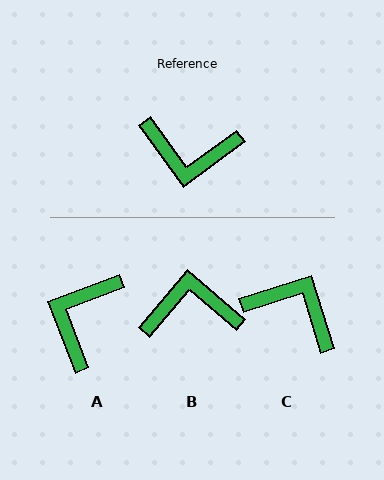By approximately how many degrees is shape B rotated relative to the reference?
Approximately 167 degrees clockwise.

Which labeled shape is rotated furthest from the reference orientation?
B, about 167 degrees away.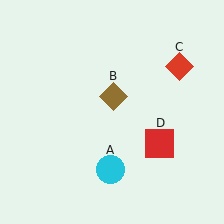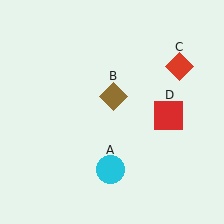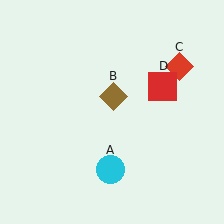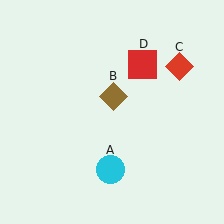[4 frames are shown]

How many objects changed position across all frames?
1 object changed position: red square (object D).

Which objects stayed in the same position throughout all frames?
Cyan circle (object A) and brown diamond (object B) and red diamond (object C) remained stationary.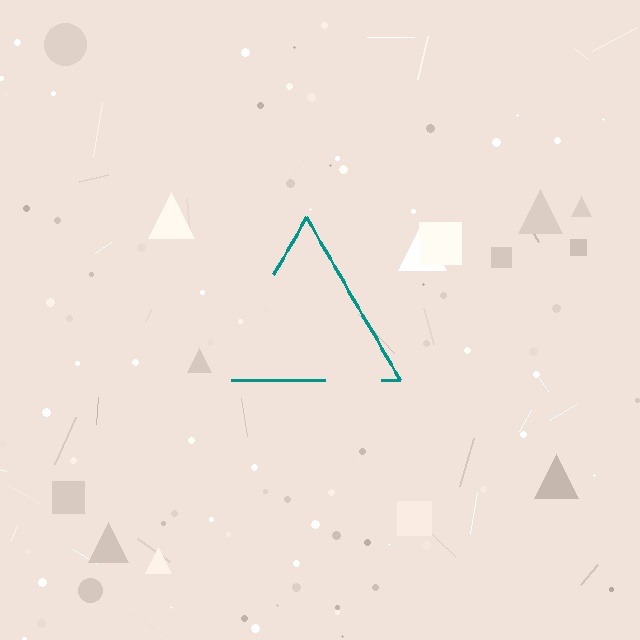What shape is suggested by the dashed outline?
The dashed outline suggests a triangle.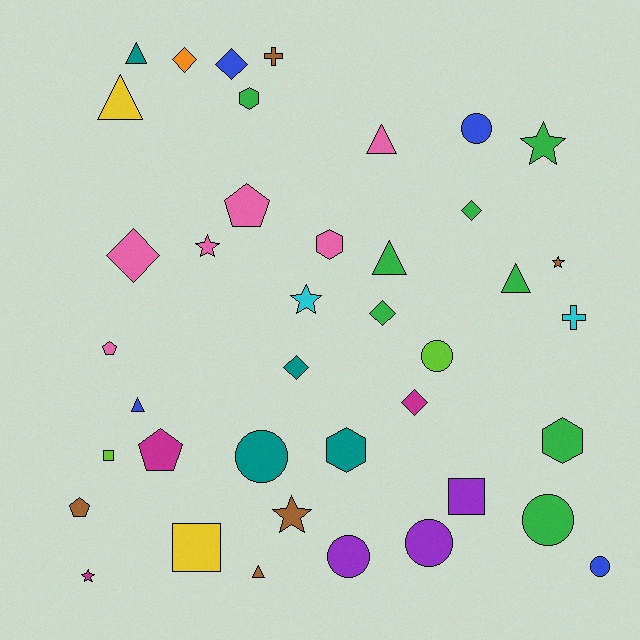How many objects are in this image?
There are 40 objects.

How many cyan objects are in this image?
There are 2 cyan objects.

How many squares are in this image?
There are 3 squares.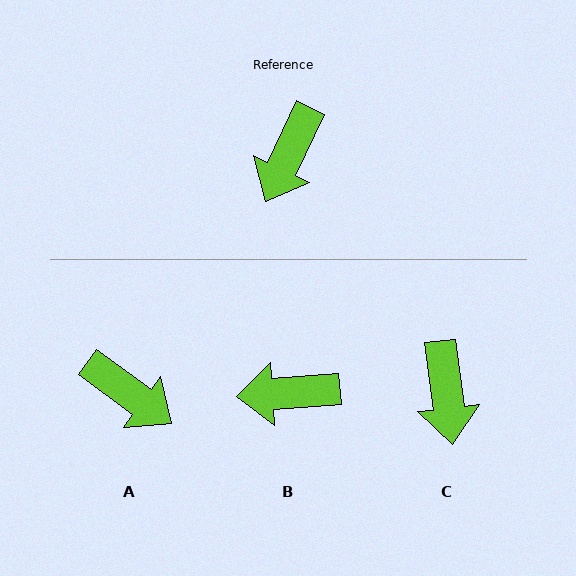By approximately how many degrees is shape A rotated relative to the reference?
Approximately 79 degrees counter-clockwise.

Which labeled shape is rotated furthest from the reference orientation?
A, about 79 degrees away.